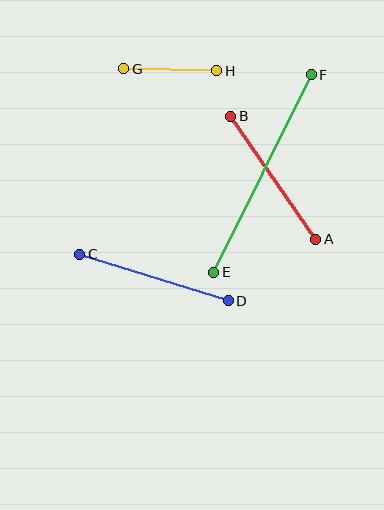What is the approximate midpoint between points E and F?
The midpoint is at approximately (263, 173) pixels.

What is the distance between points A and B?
The distance is approximately 150 pixels.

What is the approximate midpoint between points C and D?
The midpoint is at approximately (154, 278) pixels.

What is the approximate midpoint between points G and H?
The midpoint is at approximately (170, 70) pixels.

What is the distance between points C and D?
The distance is approximately 156 pixels.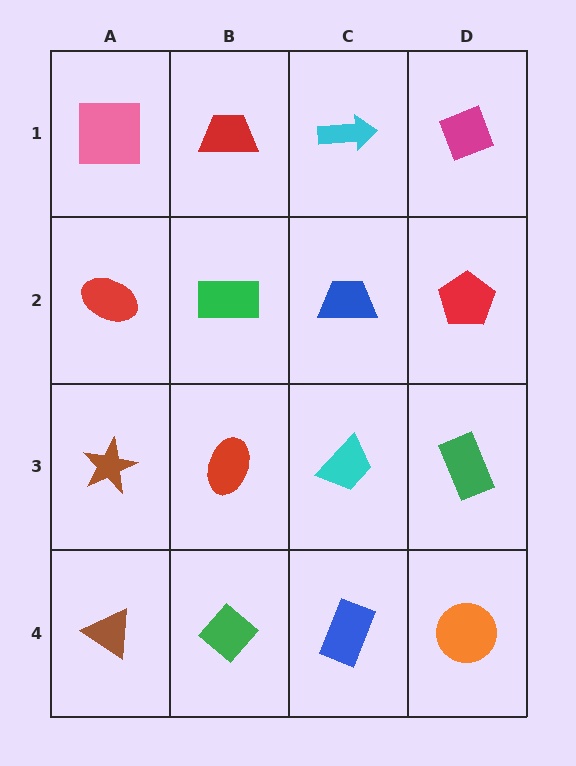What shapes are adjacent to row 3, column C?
A blue trapezoid (row 2, column C), a blue rectangle (row 4, column C), a red ellipse (row 3, column B), a green rectangle (row 3, column D).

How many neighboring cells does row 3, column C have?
4.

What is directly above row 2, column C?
A cyan arrow.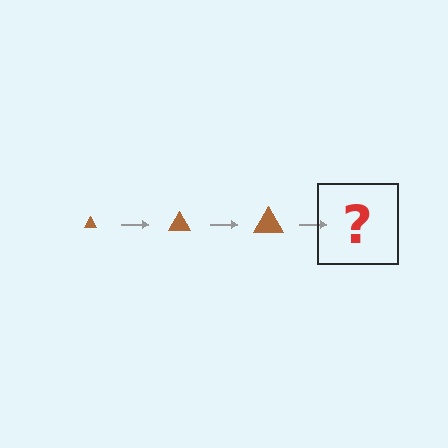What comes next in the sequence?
The next element should be a brown triangle, larger than the previous one.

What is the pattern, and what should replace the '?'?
The pattern is that the triangle gets progressively larger each step. The '?' should be a brown triangle, larger than the previous one.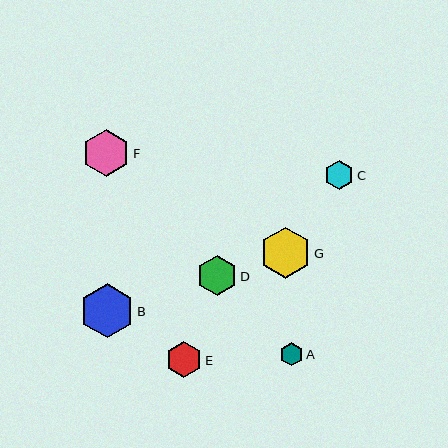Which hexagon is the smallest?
Hexagon A is the smallest with a size of approximately 23 pixels.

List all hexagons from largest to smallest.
From largest to smallest: B, G, F, D, E, C, A.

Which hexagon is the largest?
Hexagon B is the largest with a size of approximately 54 pixels.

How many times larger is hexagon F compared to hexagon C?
Hexagon F is approximately 1.6 times the size of hexagon C.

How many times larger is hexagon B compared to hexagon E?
Hexagon B is approximately 1.5 times the size of hexagon E.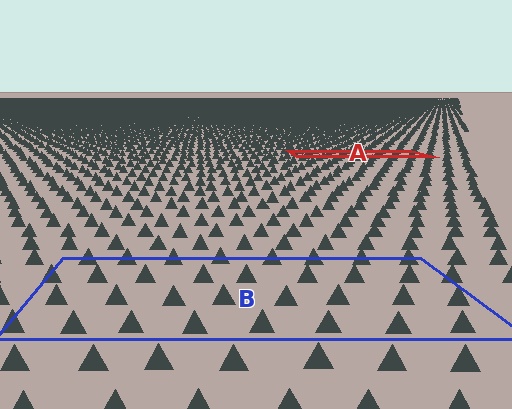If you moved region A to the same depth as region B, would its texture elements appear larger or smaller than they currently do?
They would appear larger. At a closer depth, the same texture elements are projected at a bigger on-screen size.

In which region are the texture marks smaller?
The texture marks are smaller in region A, because it is farther away.